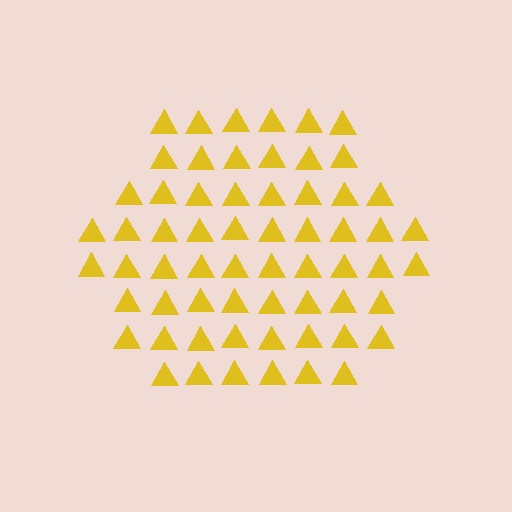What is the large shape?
The large shape is a hexagon.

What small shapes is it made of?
It is made of small triangles.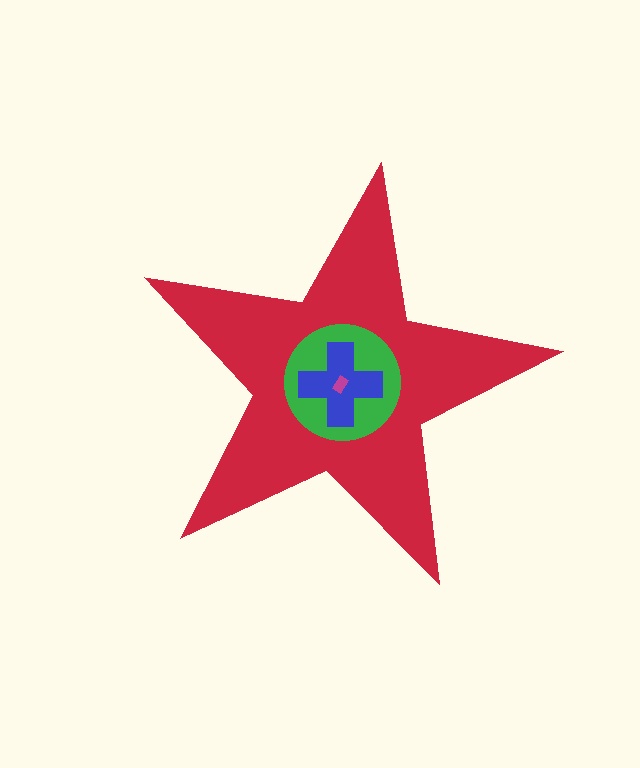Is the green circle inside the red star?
Yes.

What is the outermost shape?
The red star.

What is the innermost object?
The magenta rectangle.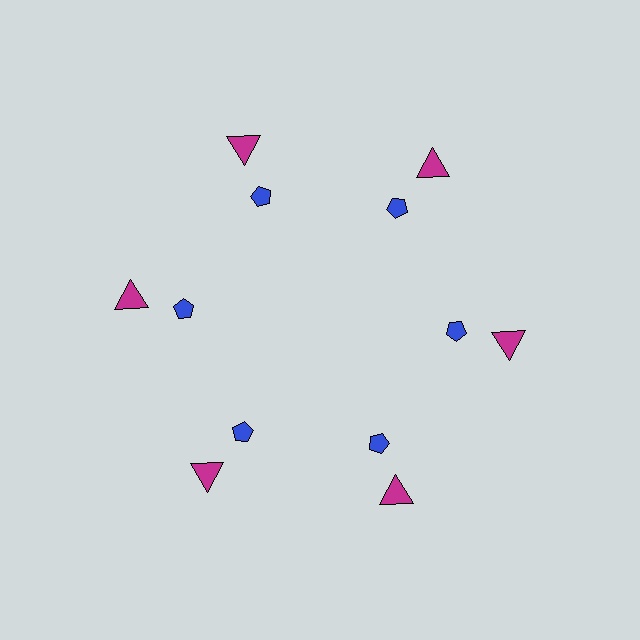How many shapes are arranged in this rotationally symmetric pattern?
There are 12 shapes, arranged in 6 groups of 2.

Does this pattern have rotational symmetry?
Yes, this pattern has 6-fold rotational symmetry. It looks the same after rotating 60 degrees around the center.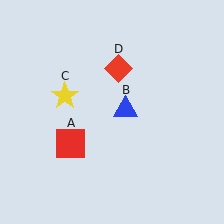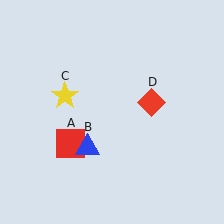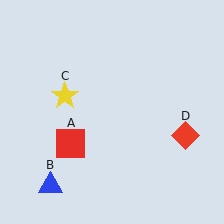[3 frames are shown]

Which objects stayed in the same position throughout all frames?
Red square (object A) and yellow star (object C) remained stationary.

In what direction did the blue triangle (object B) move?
The blue triangle (object B) moved down and to the left.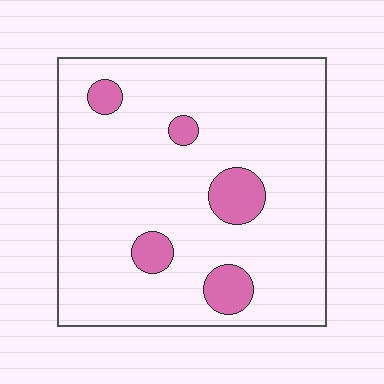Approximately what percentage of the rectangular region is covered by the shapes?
Approximately 10%.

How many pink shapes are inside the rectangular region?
5.